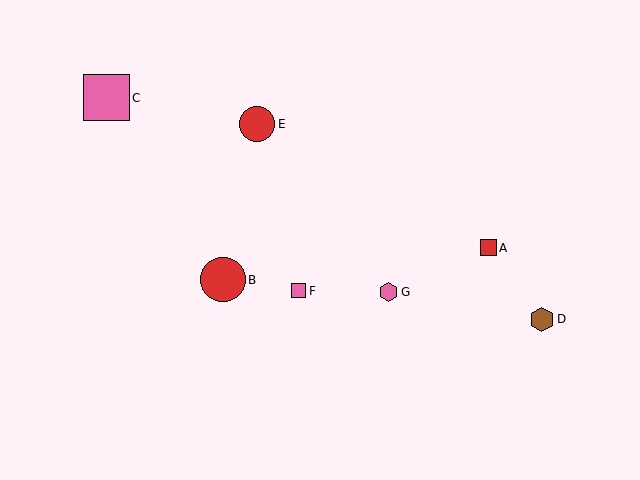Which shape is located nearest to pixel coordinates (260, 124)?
The red circle (labeled E) at (257, 124) is nearest to that location.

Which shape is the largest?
The pink square (labeled C) is the largest.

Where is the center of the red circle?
The center of the red circle is at (257, 124).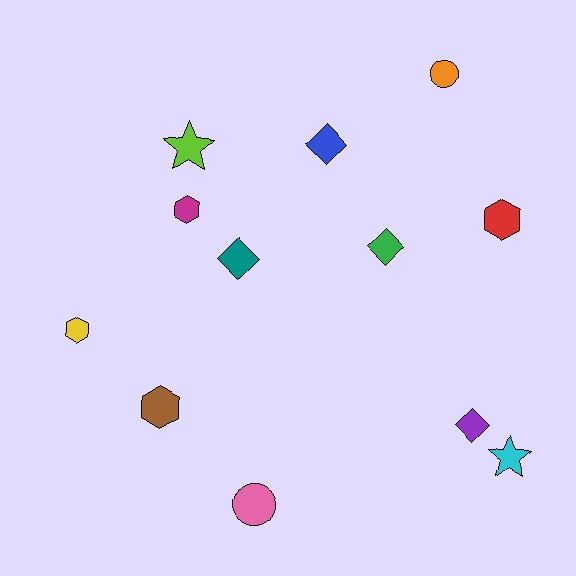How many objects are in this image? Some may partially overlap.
There are 12 objects.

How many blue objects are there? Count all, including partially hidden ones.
There is 1 blue object.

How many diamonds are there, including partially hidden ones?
There are 4 diamonds.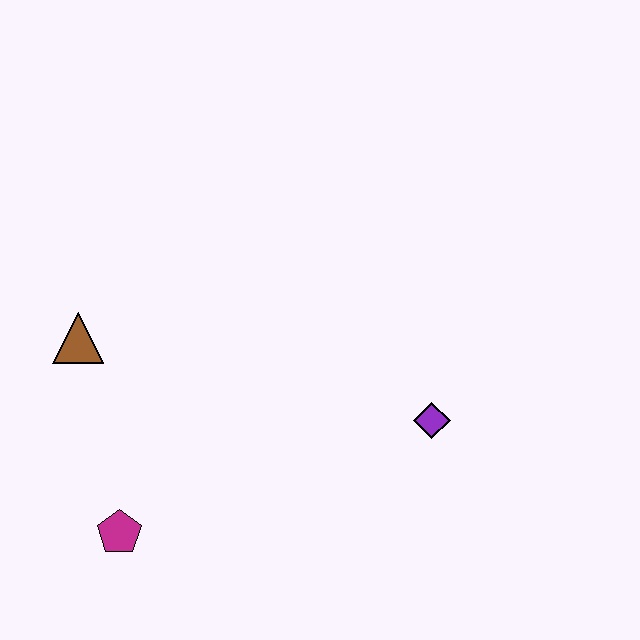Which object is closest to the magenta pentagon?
The brown triangle is closest to the magenta pentagon.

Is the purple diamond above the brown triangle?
No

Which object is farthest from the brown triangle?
The purple diamond is farthest from the brown triangle.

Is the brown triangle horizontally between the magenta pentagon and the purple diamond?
No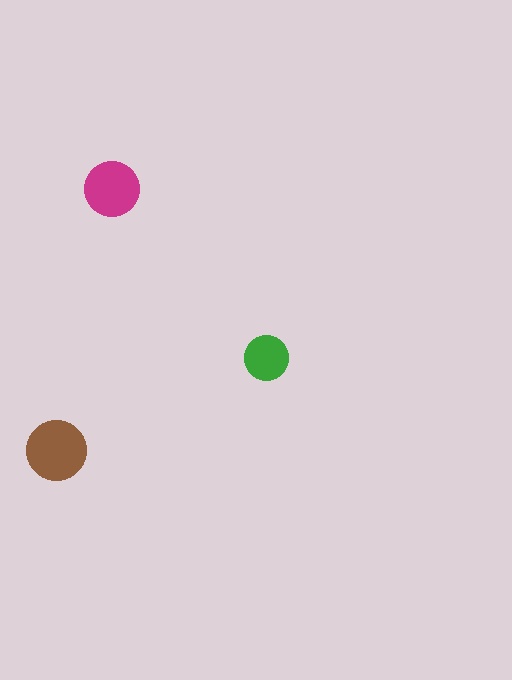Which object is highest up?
The magenta circle is topmost.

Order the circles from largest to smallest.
the brown one, the magenta one, the green one.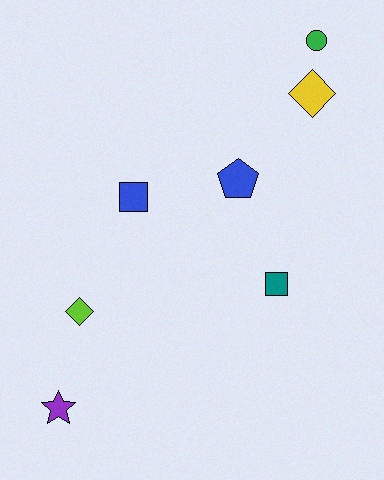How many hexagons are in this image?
There are no hexagons.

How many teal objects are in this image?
There is 1 teal object.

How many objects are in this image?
There are 7 objects.